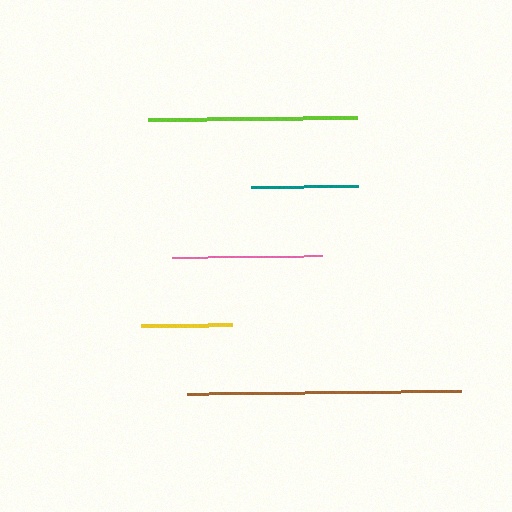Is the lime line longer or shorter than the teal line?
The lime line is longer than the teal line.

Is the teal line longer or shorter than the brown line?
The brown line is longer than the teal line.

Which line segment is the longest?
The brown line is the longest at approximately 274 pixels.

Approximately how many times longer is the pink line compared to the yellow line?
The pink line is approximately 1.6 times the length of the yellow line.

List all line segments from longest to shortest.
From longest to shortest: brown, lime, pink, teal, yellow.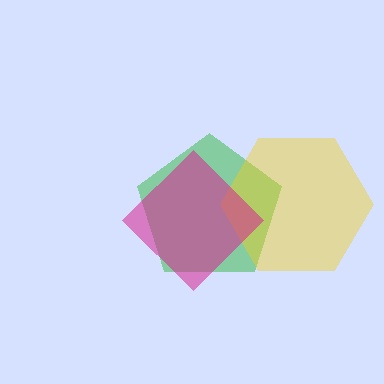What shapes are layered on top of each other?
The layered shapes are: a green pentagon, a yellow hexagon, a magenta diamond.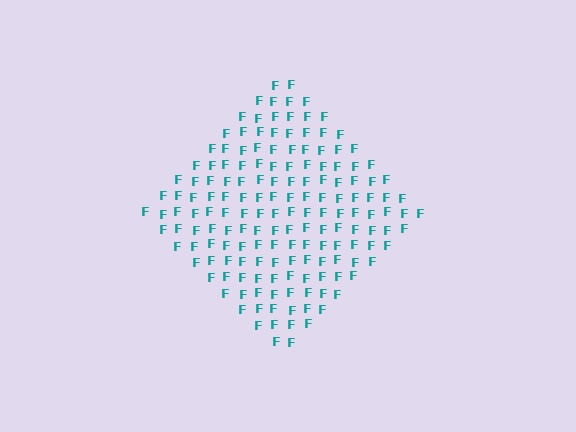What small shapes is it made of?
It is made of small letter F's.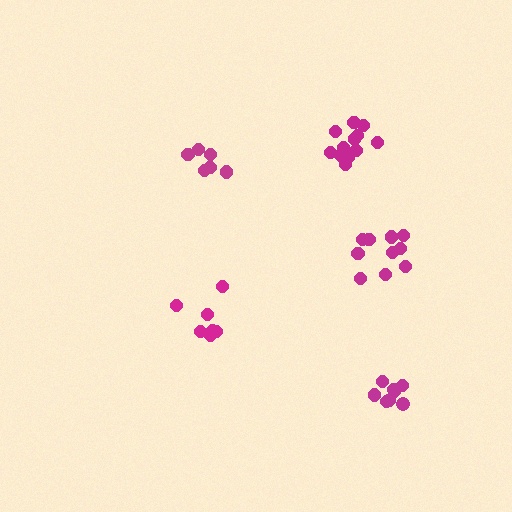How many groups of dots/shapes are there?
There are 5 groups.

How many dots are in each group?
Group 1: 8 dots, Group 2: 7 dots, Group 3: 7 dots, Group 4: 12 dots, Group 5: 10 dots (44 total).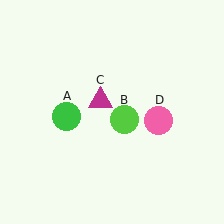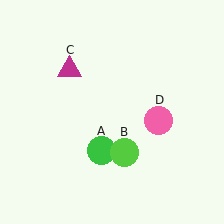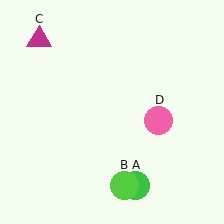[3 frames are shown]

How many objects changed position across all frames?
3 objects changed position: green circle (object A), lime circle (object B), magenta triangle (object C).